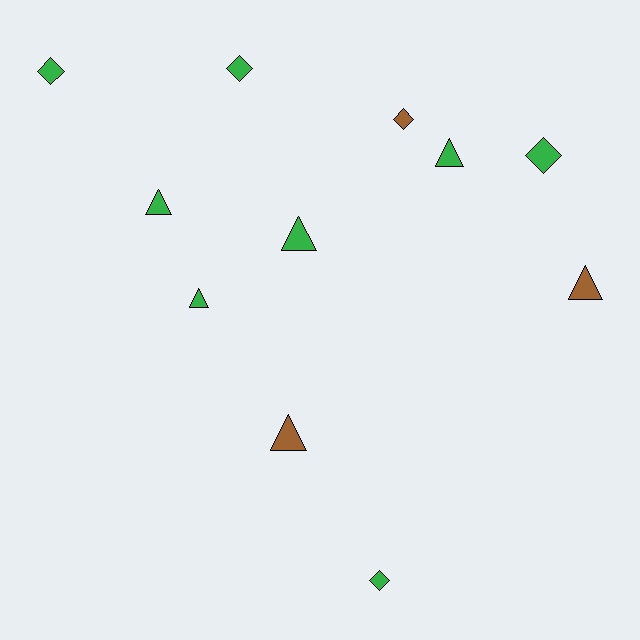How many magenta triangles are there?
There are no magenta triangles.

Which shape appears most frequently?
Triangle, with 6 objects.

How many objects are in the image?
There are 11 objects.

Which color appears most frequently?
Green, with 8 objects.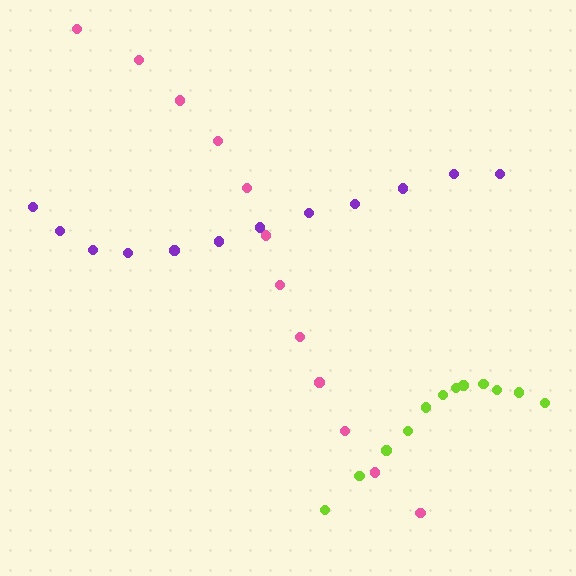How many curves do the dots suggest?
There are 3 distinct paths.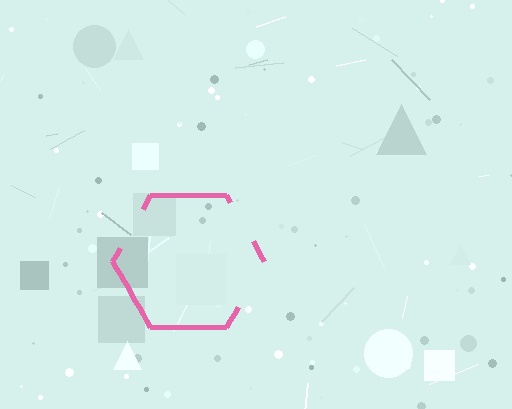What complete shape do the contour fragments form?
The contour fragments form a hexagon.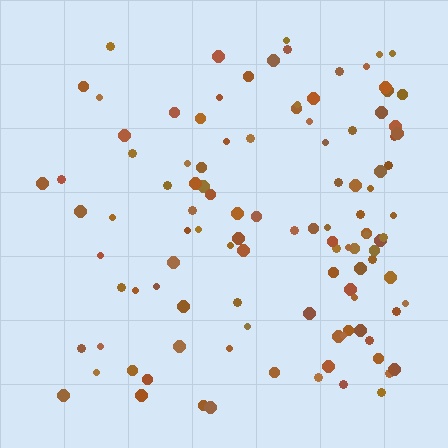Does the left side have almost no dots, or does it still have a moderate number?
Still a moderate number, just noticeably fewer than the right.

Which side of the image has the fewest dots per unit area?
The left.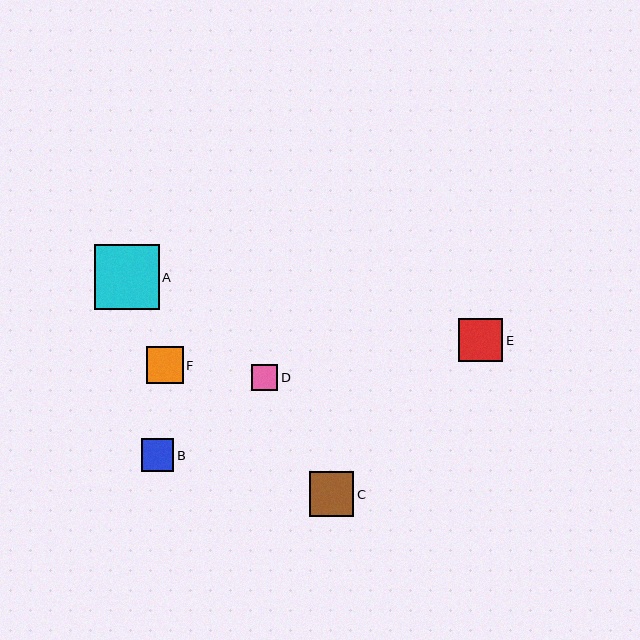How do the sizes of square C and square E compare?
Square C and square E are approximately the same size.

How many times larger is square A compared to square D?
Square A is approximately 2.5 times the size of square D.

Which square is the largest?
Square A is the largest with a size of approximately 65 pixels.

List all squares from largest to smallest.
From largest to smallest: A, C, E, F, B, D.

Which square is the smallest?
Square D is the smallest with a size of approximately 27 pixels.